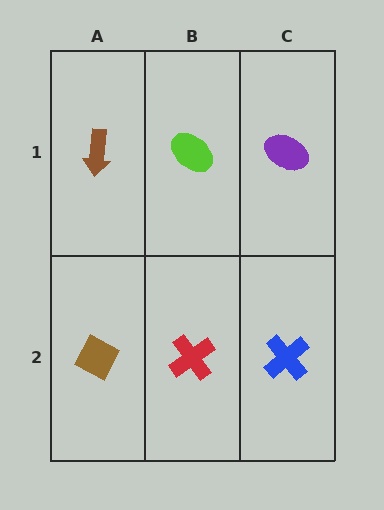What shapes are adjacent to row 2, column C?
A purple ellipse (row 1, column C), a red cross (row 2, column B).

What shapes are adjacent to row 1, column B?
A red cross (row 2, column B), a brown arrow (row 1, column A), a purple ellipse (row 1, column C).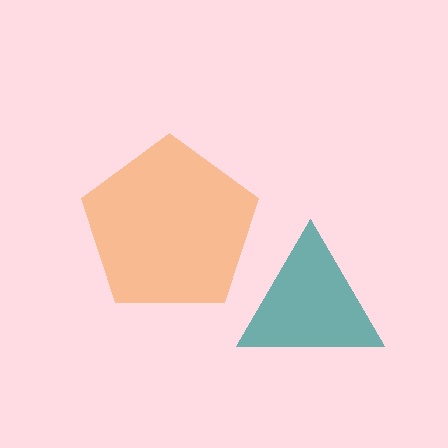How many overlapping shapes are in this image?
There are 2 overlapping shapes in the image.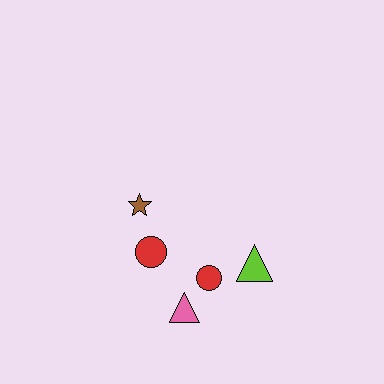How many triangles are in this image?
There are 2 triangles.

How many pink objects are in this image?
There is 1 pink object.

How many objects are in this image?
There are 5 objects.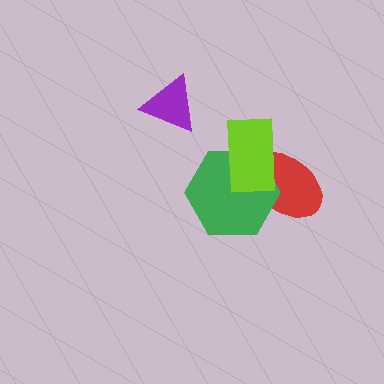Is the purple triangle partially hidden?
No, no other shape covers it.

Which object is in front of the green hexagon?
The lime rectangle is in front of the green hexagon.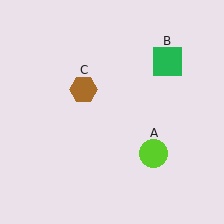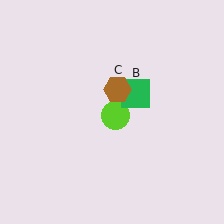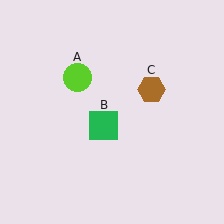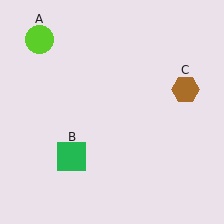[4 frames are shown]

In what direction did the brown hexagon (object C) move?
The brown hexagon (object C) moved right.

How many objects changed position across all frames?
3 objects changed position: lime circle (object A), green square (object B), brown hexagon (object C).